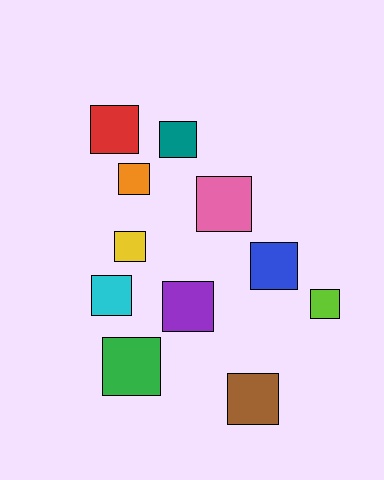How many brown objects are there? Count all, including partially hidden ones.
There is 1 brown object.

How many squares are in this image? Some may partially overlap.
There are 11 squares.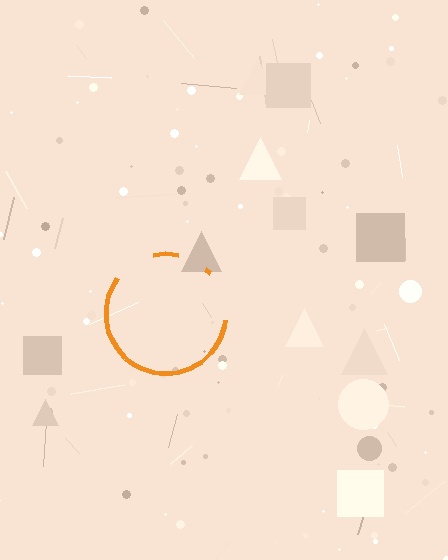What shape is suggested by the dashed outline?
The dashed outline suggests a circle.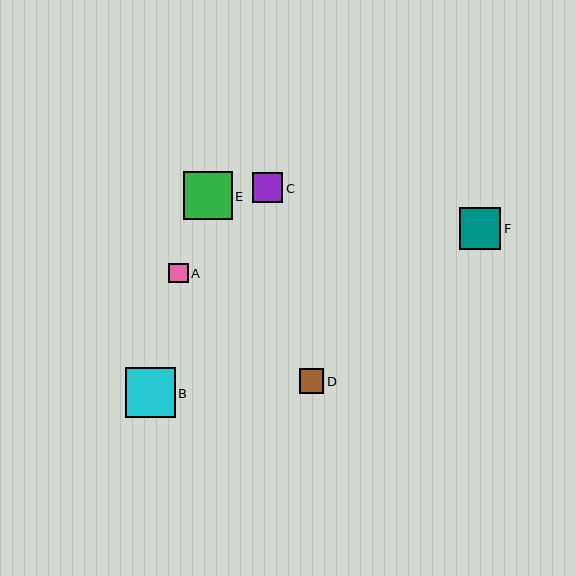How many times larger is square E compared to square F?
Square E is approximately 1.2 times the size of square F.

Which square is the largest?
Square B is the largest with a size of approximately 50 pixels.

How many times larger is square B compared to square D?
Square B is approximately 2.0 times the size of square D.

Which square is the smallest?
Square A is the smallest with a size of approximately 19 pixels.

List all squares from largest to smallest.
From largest to smallest: B, E, F, C, D, A.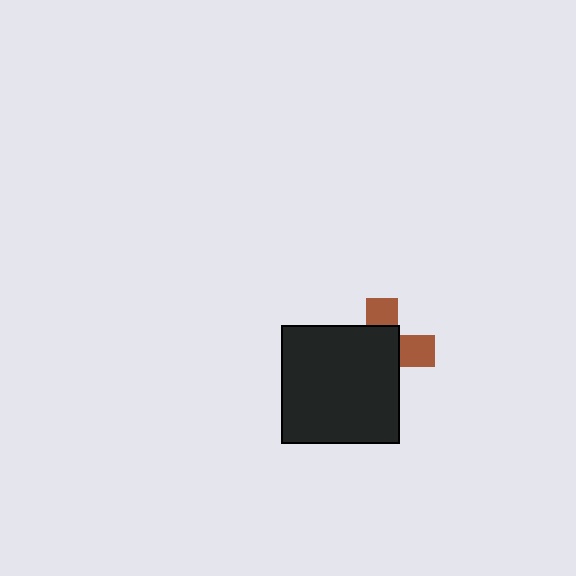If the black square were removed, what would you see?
You would see the complete brown cross.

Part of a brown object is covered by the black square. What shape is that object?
It is a cross.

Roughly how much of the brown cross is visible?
A small part of it is visible (roughly 36%).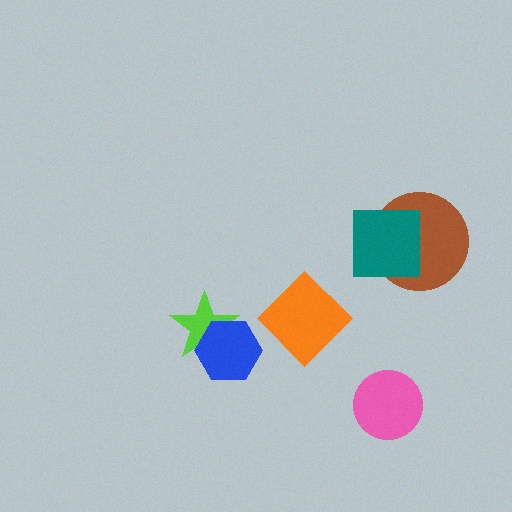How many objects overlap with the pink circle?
0 objects overlap with the pink circle.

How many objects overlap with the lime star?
1 object overlaps with the lime star.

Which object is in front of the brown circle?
The teal square is in front of the brown circle.